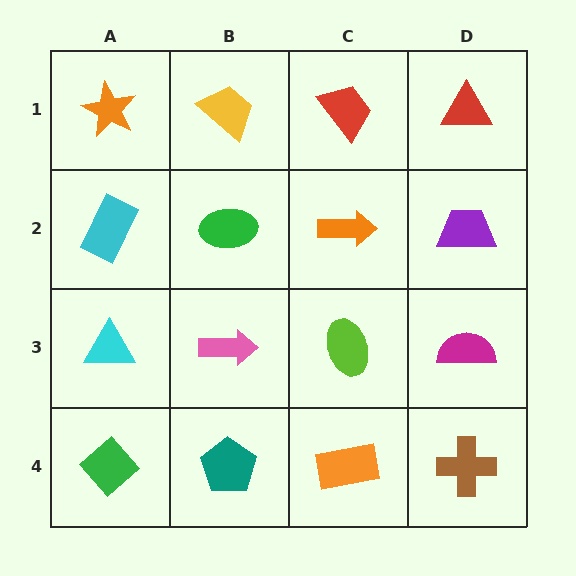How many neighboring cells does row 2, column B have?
4.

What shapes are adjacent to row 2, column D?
A red triangle (row 1, column D), a magenta semicircle (row 3, column D), an orange arrow (row 2, column C).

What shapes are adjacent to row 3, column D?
A purple trapezoid (row 2, column D), a brown cross (row 4, column D), a lime ellipse (row 3, column C).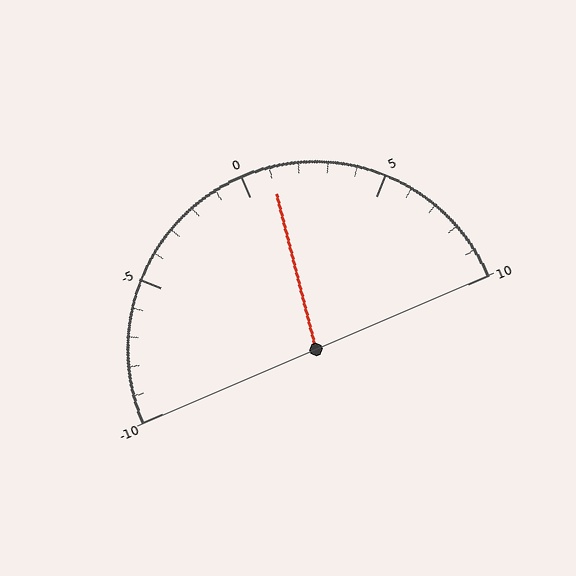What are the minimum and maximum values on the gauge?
The gauge ranges from -10 to 10.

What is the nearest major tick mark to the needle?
The nearest major tick mark is 0.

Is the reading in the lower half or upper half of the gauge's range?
The reading is in the upper half of the range (-10 to 10).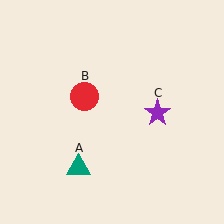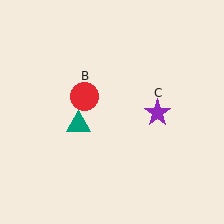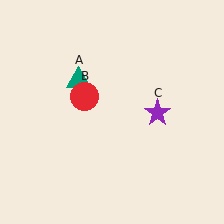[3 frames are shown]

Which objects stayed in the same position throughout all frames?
Red circle (object B) and purple star (object C) remained stationary.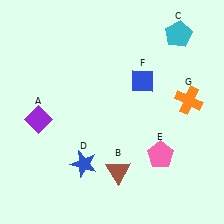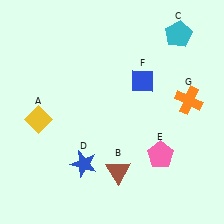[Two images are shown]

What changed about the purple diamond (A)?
In Image 1, A is purple. In Image 2, it changed to yellow.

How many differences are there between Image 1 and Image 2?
There is 1 difference between the two images.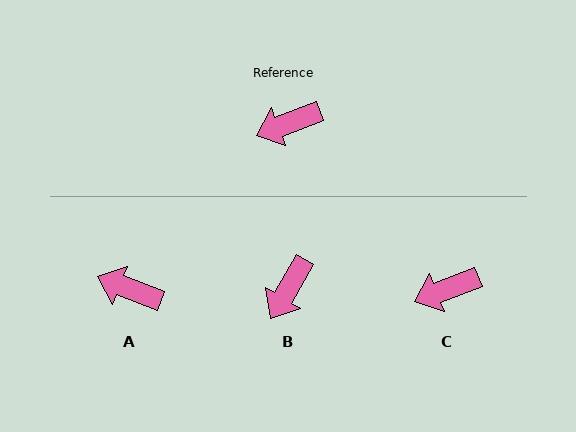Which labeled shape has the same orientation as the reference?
C.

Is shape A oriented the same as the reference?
No, it is off by about 42 degrees.